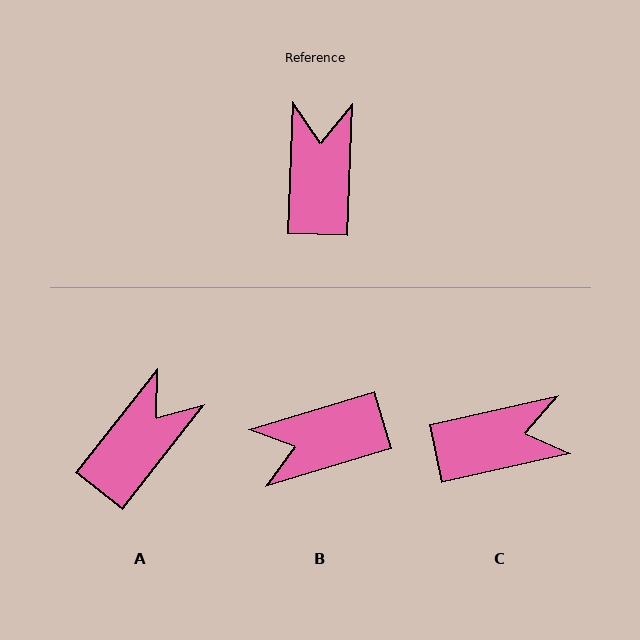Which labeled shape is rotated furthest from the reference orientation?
B, about 109 degrees away.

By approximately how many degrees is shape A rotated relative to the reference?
Approximately 36 degrees clockwise.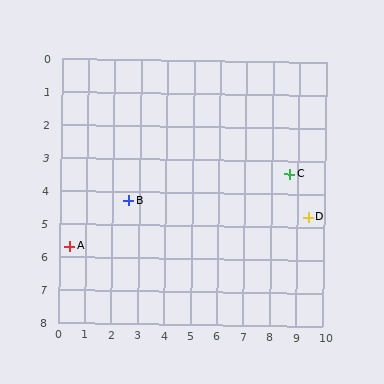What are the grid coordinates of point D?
Point D is at approximately (9.4, 4.7).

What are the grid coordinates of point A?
Point A is at approximately (0.4, 5.7).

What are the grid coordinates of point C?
Point C is at approximately (8.7, 3.4).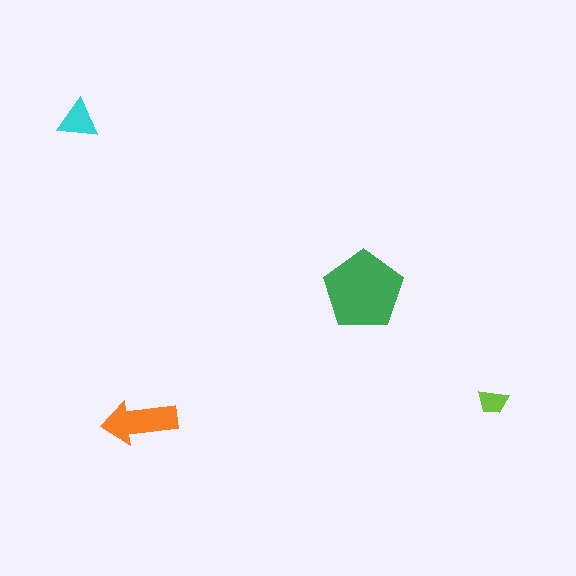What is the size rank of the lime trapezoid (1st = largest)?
4th.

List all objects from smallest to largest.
The lime trapezoid, the cyan triangle, the orange arrow, the green pentagon.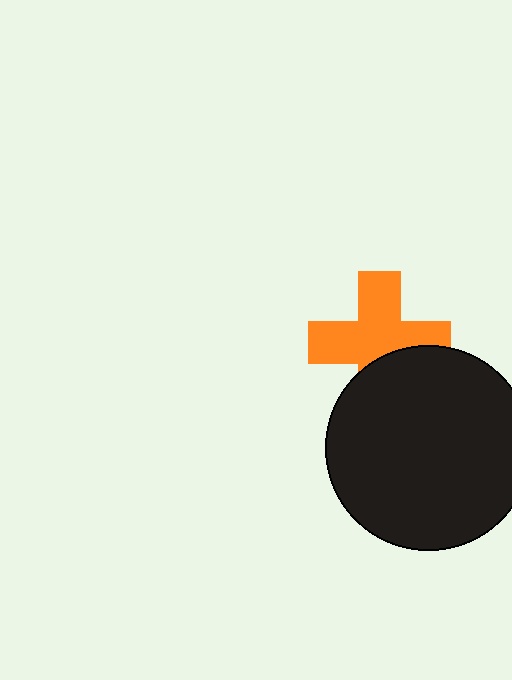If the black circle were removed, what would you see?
You would see the complete orange cross.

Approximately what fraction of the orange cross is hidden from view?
Roughly 31% of the orange cross is hidden behind the black circle.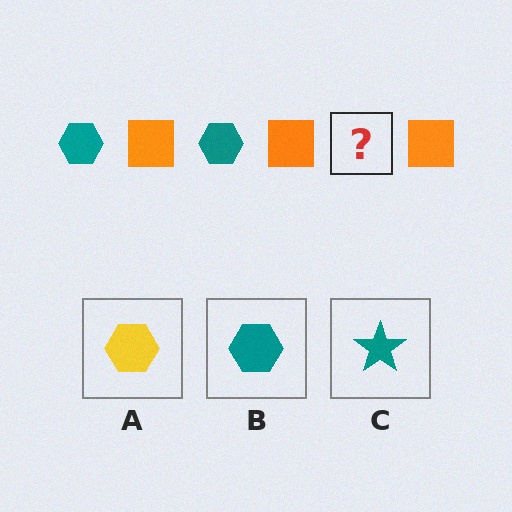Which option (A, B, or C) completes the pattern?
B.